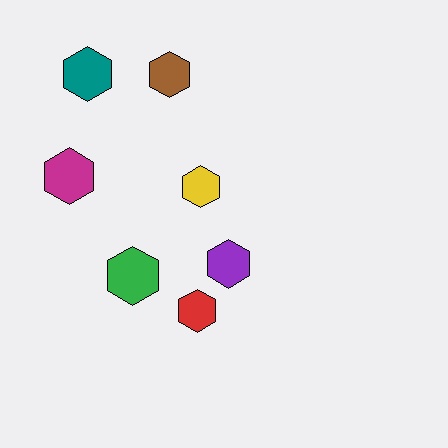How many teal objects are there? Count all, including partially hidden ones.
There is 1 teal object.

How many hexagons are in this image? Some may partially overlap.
There are 7 hexagons.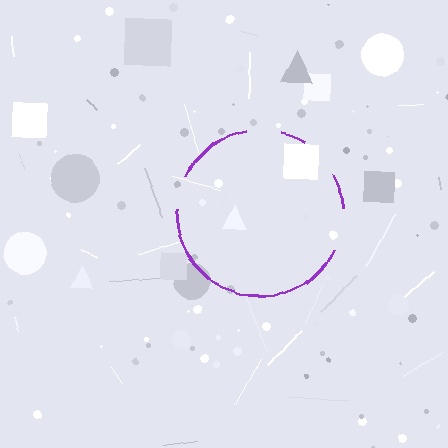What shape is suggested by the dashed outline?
The dashed outline suggests a circle.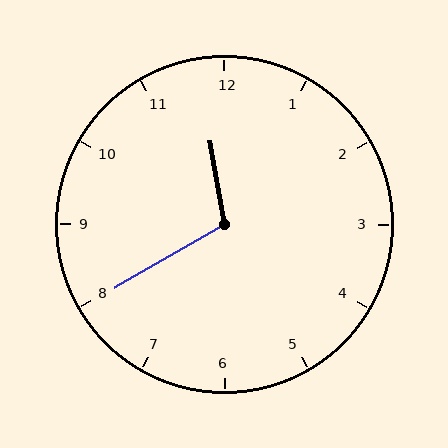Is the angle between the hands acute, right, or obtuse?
It is obtuse.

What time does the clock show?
11:40.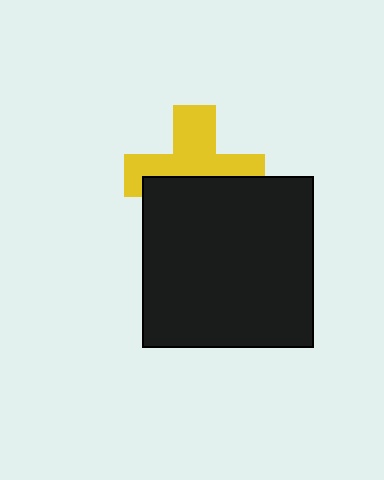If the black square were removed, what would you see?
You would see the complete yellow cross.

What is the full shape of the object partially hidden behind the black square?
The partially hidden object is a yellow cross.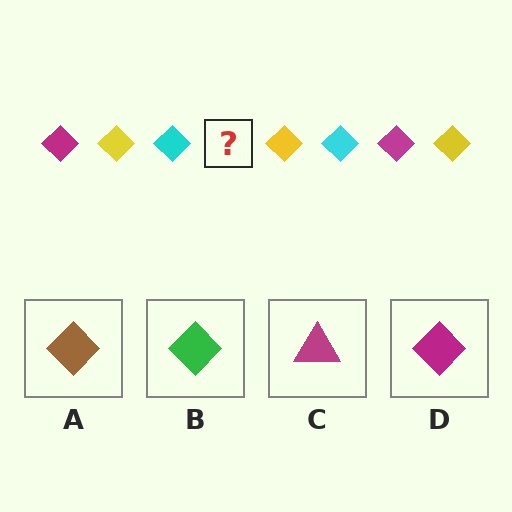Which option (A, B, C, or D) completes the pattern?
D.